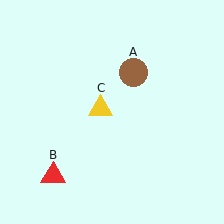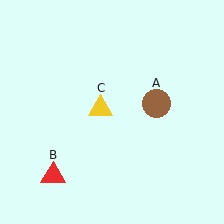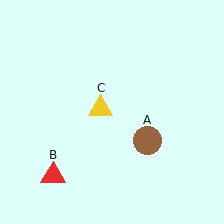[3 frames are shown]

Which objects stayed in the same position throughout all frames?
Red triangle (object B) and yellow triangle (object C) remained stationary.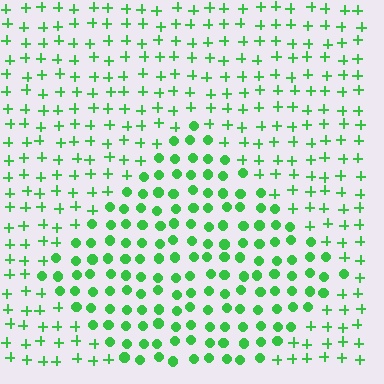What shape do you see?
I see a diamond.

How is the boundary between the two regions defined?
The boundary is defined by a change in element shape: circles inside vs. plus signs outside. All elements share the same color and spacing.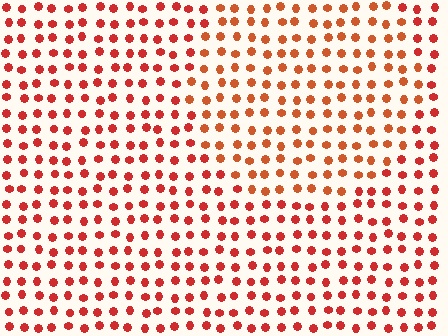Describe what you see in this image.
The image is filled with small red elements in a uniform arrangement. A circle-shaped region is visible where the elements are tinted to a slightly different hue, forming a subtle color boundary.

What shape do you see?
I see a circle.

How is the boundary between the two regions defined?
The boundary is defined purely by a slight shift in hue (about 18 degrees). Spacing, size, and orientation are identical on both sides.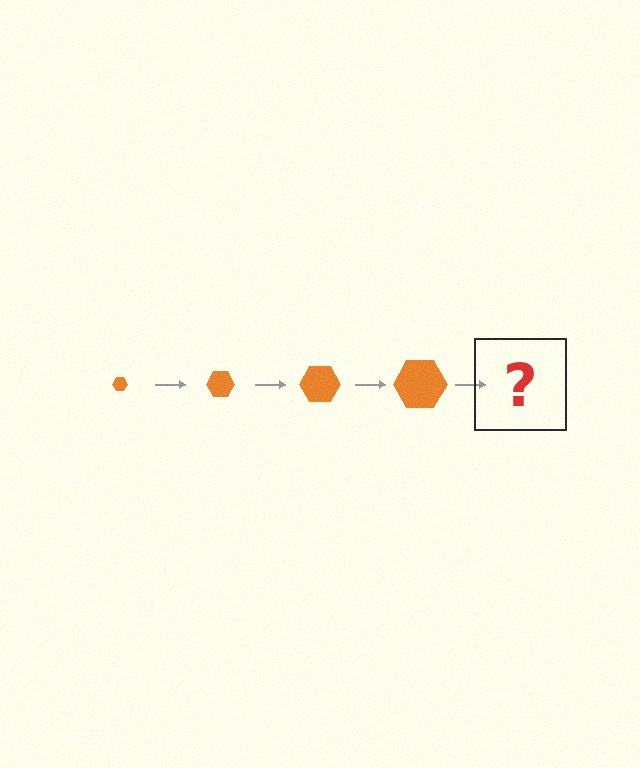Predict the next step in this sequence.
The next step is an orange hexagon, larger than the previous one.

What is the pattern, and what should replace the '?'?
The pattern is that the hexagon gets progressively larger each step. The '?' should be an orange hexagon, larger than the previous one.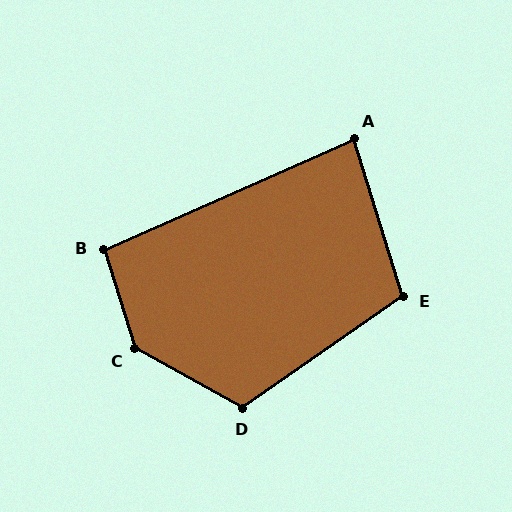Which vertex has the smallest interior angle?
A, at approximately 84 degrees.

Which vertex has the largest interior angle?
C, at approximately 136 degrees.